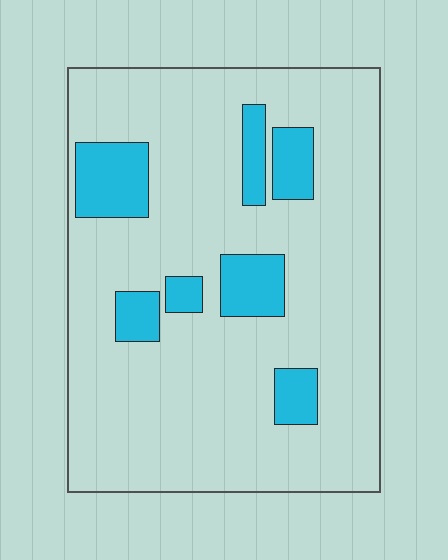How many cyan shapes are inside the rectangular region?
7.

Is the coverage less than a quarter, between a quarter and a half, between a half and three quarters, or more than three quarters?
Less than a quarter.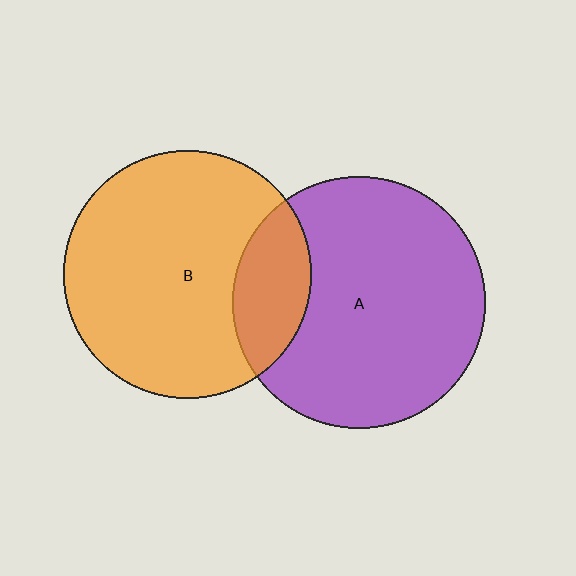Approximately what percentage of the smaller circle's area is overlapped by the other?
Approximately 20%.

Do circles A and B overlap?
Yes.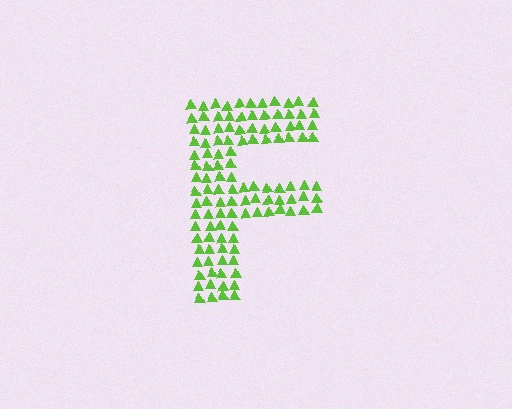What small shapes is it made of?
It is made of small triangles.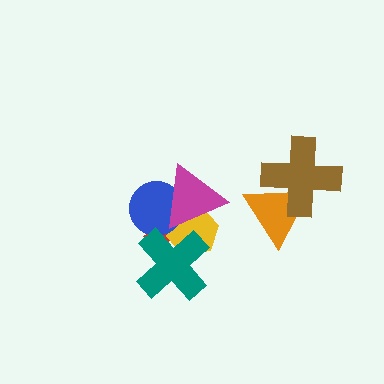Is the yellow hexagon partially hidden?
Yes, it is partially covered by another shape.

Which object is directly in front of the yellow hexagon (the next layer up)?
The blue circle is directly in front of the yellow hexagon.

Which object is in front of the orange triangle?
The brown cross is in front of the orange triangle.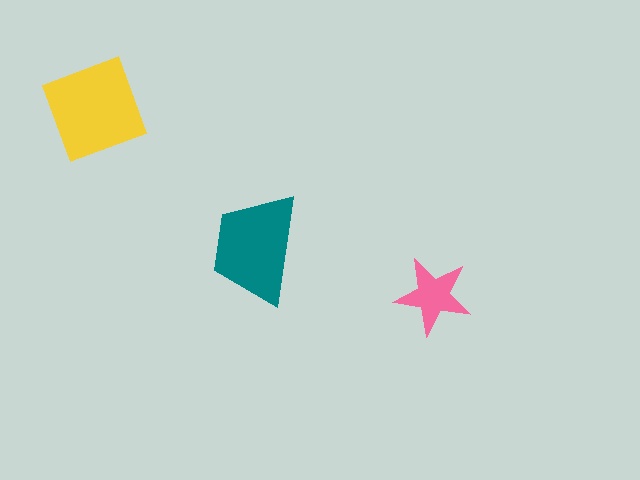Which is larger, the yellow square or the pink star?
The yellow square.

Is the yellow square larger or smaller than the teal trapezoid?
Larger.